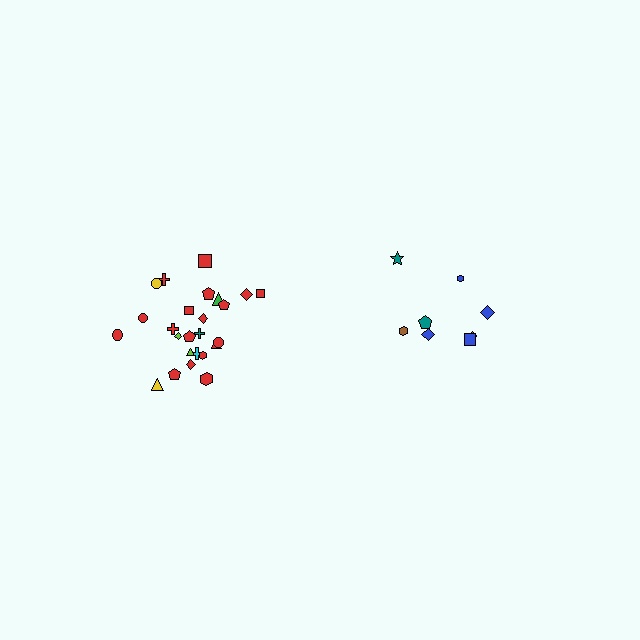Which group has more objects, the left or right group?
The left group.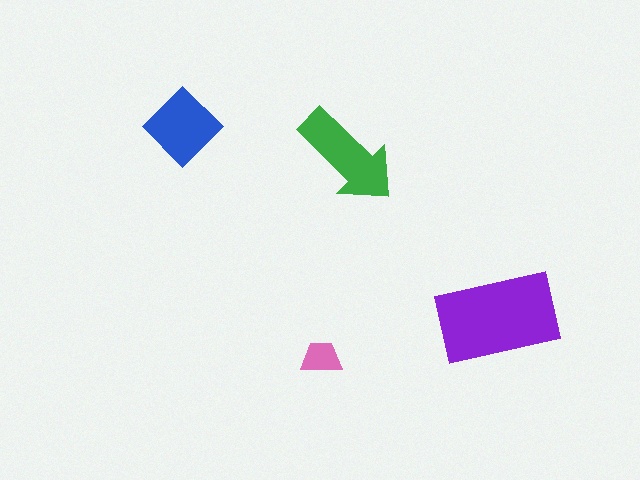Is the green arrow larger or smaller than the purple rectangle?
Smaller.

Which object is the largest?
The purple rectangle.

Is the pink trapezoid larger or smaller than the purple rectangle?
Smaller.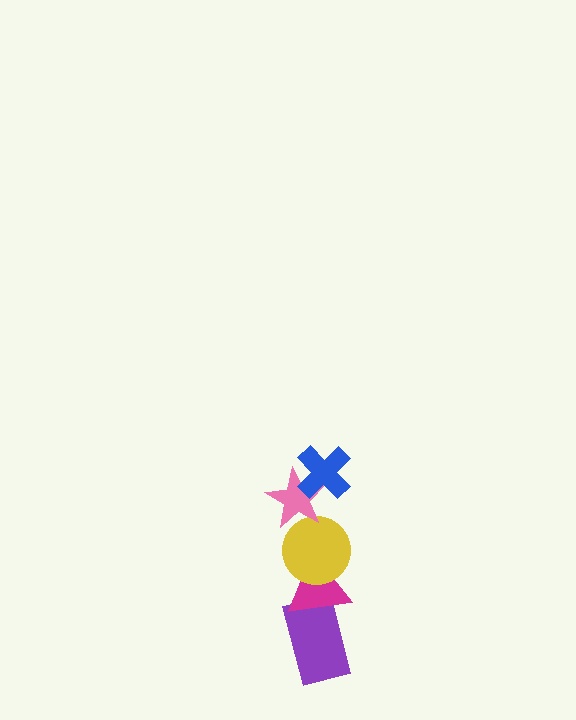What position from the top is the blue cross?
The blue cross is 1st from the top.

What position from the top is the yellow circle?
The yellow circle is 3rd from the top.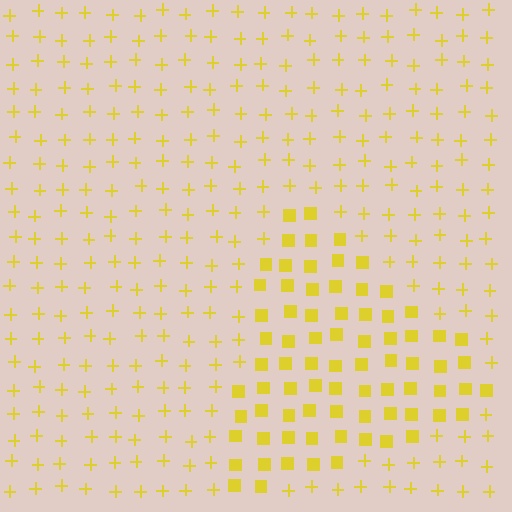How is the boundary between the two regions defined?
The boundary is defined by a change in element shape: squares inside vs. plus signs outside. All elements share the same color and spacing.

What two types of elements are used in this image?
The image uses squares inside the triangle region and plus signs outside it.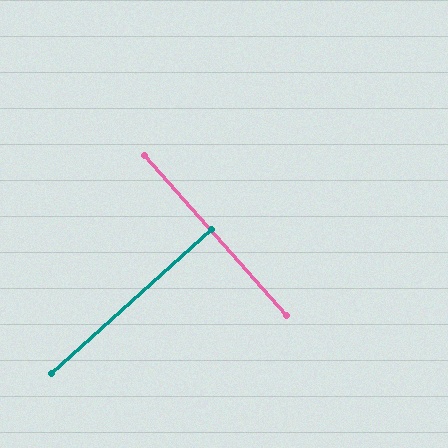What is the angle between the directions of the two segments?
Approximately 90 degrees.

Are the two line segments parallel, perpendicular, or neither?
Perpendicular — they meet at approximately 90°.